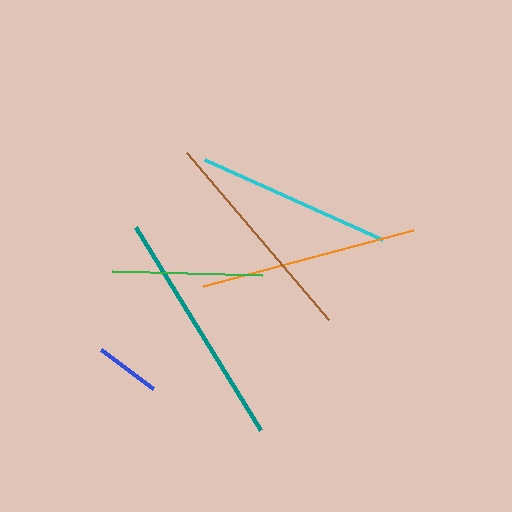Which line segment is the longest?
The teal line is the longest at approximately 239 pixels.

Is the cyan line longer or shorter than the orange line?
The orange line is longer than the cyan line.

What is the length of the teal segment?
The teal segment is approximately 239 pixels long.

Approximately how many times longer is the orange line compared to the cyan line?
The orange line is approximately 1.1 times the length of the cyan line.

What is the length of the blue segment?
The blue segment is approximately 65 pixels long.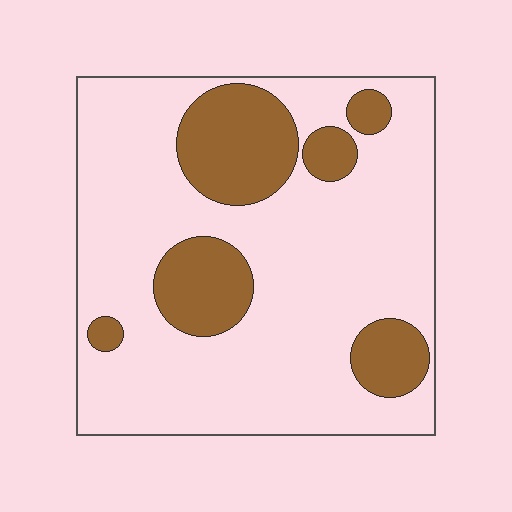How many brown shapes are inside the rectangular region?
6.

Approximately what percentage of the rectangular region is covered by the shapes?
Approximately 25%.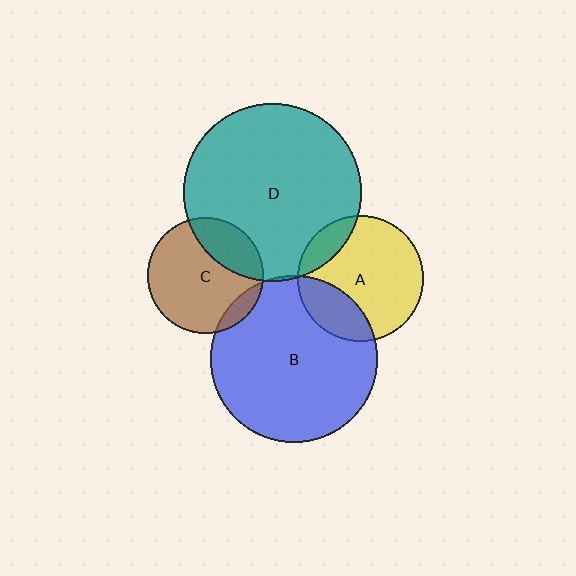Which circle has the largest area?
Circle D (teal).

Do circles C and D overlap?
Yes.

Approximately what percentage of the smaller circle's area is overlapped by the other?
Approximately 25%.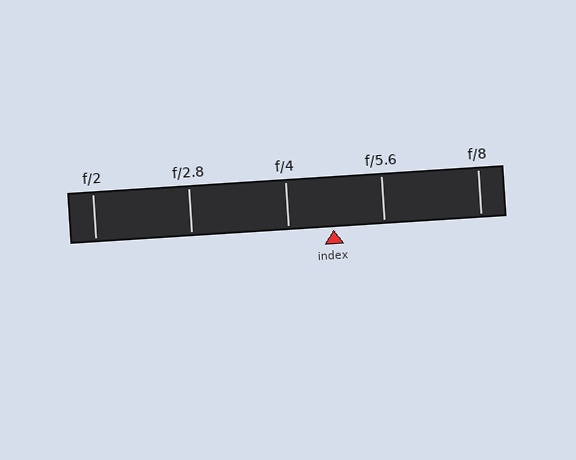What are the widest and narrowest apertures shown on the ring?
The widest aperture shown is f/2 and the narrowest is f/8.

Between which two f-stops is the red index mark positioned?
The index mark is between f/4 and f/5.6.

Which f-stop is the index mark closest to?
The index mark is closest to f/4.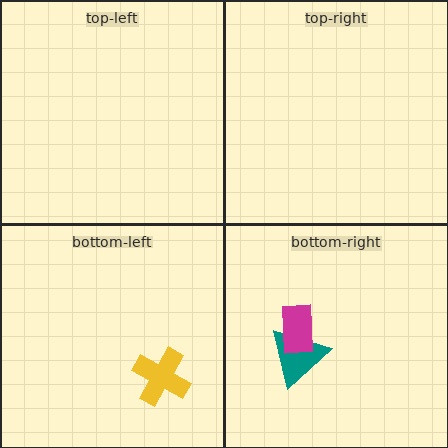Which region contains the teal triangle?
The bottom-right region.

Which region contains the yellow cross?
The bottom-left region.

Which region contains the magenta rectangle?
The bottom-right region.